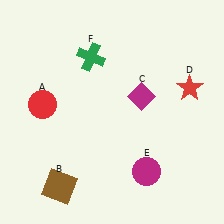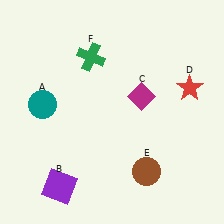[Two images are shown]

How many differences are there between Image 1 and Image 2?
There are 3 differences between the two images.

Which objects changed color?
A changed from red to teal. B changed from brown to purple. E changed from magenta to brown.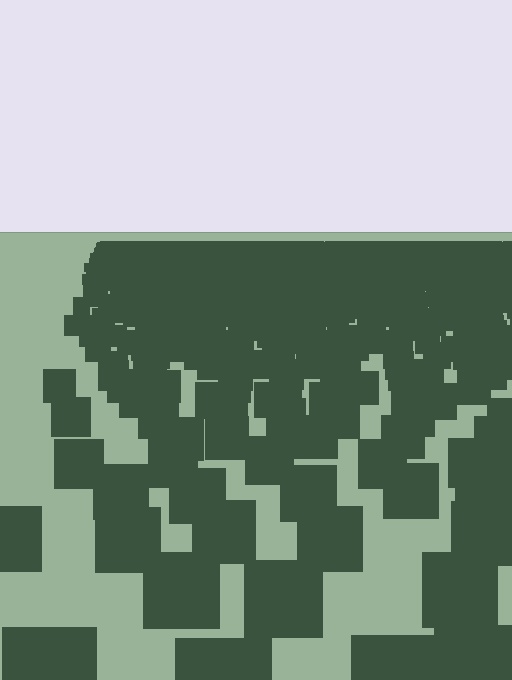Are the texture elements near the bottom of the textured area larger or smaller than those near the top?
Larger. Near the bottom, elements are closer to the viewer and appear at a bigger on-screen size.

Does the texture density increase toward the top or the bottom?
Density increases toward the top.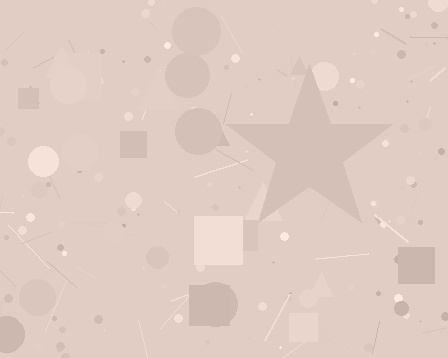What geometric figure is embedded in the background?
A star is embedded in the background.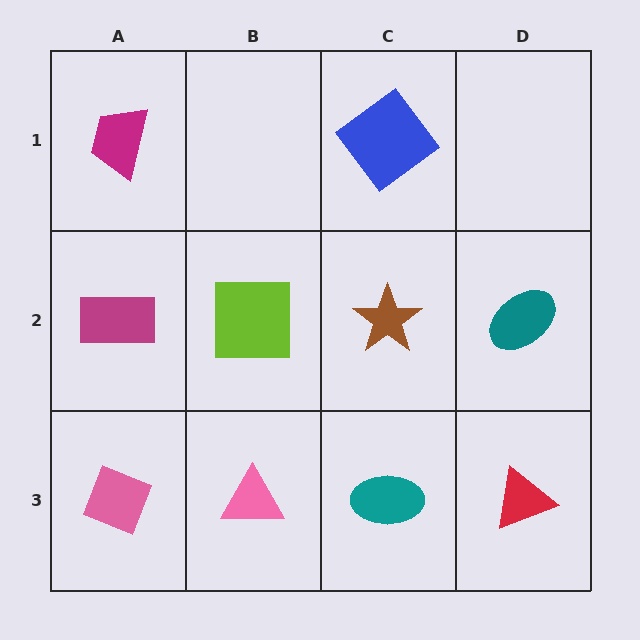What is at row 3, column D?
A red triangle.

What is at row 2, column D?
A teal ellipse.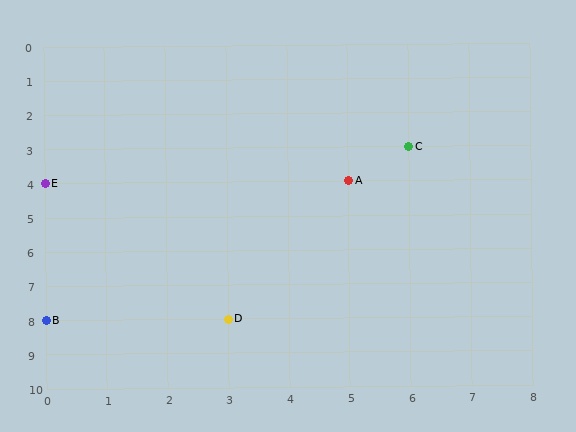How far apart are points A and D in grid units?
Points A and D are 2 columns and 4 rows apart (about 4.5 grid units diagonally).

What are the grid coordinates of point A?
Point A is at grid coordinates (5, 4).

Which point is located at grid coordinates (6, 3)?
Point C is at (6, 3).